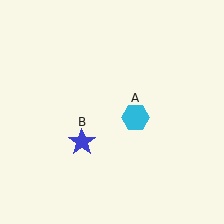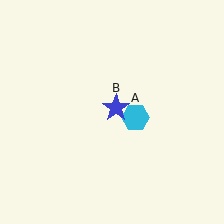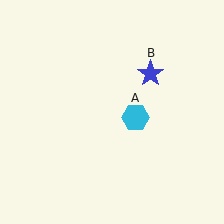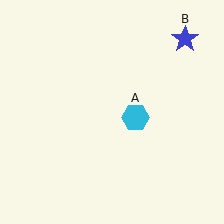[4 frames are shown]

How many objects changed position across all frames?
1 object changed position: blue star (object B).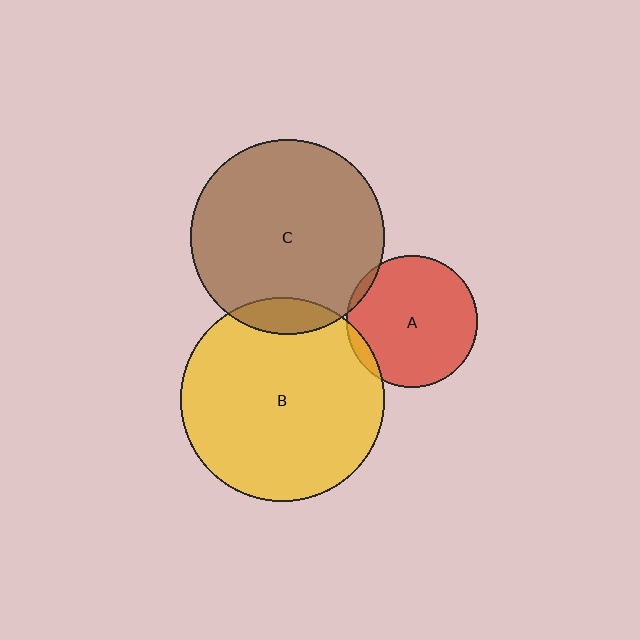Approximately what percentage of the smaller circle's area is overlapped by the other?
Approximately 5%.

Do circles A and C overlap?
Yes.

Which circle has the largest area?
Circle B (yellow).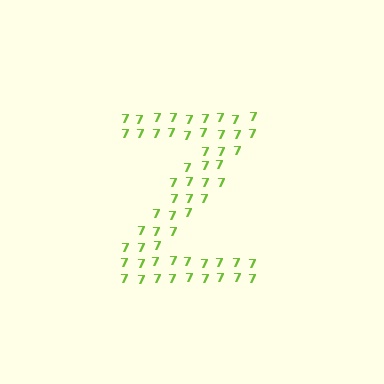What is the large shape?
The large shape is the letter Z.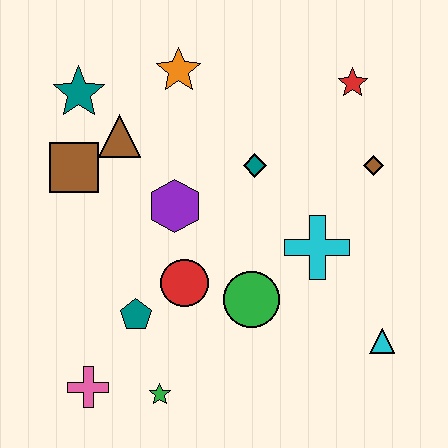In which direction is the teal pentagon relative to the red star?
The teal pentagon is below the red star.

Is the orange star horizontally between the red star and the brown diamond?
No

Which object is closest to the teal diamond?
The purple hexagon is closest to the teal diamond.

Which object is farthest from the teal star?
The cyan triangle is farthest from the teal star.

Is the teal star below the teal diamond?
No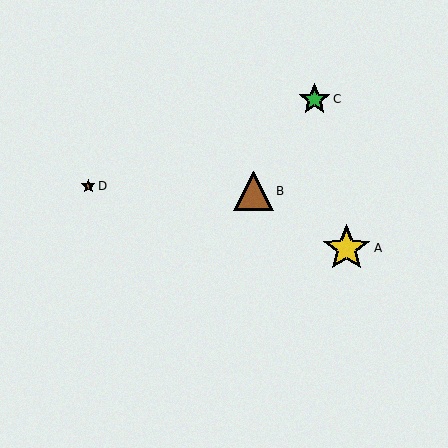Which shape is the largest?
The yellow star (labeled A) is the largest.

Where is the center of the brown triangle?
The center of the brown triangle is at (253, 191).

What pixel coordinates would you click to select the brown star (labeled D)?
Click at (88, 186) to select the brown star D.